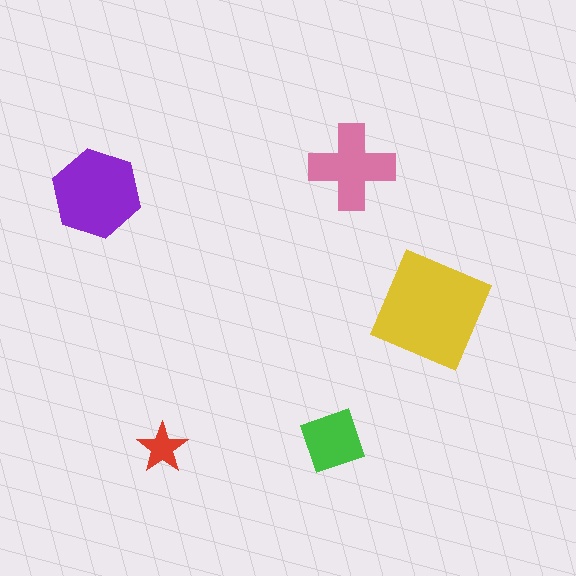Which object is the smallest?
The red star.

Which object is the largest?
The yellow square.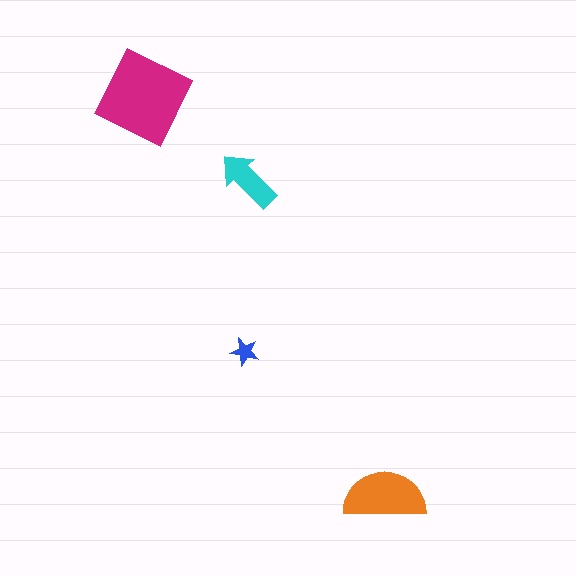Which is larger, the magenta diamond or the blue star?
The magenta diamond.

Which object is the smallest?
The blue star.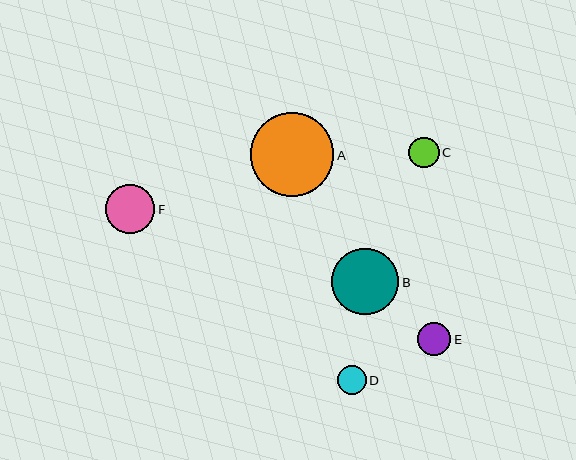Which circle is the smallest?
Circle D is the smallest with a size of approximately 29 pixels.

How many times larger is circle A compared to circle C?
Circle A is approximately 2.7 times the size of circle C.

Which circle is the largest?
Circle A is the largest with a size of approximately 83 pixels.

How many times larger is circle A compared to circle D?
Circle A is approximately 2.9 times the size of circle D.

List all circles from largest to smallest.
From largest to smallest: A, B, F, E, C, D.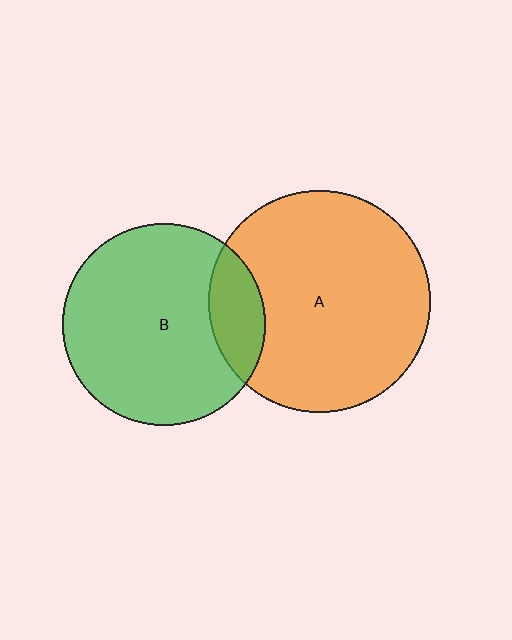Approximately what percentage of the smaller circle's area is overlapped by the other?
Approximately 15%.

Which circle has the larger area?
Circle A (orange).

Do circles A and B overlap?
Yes.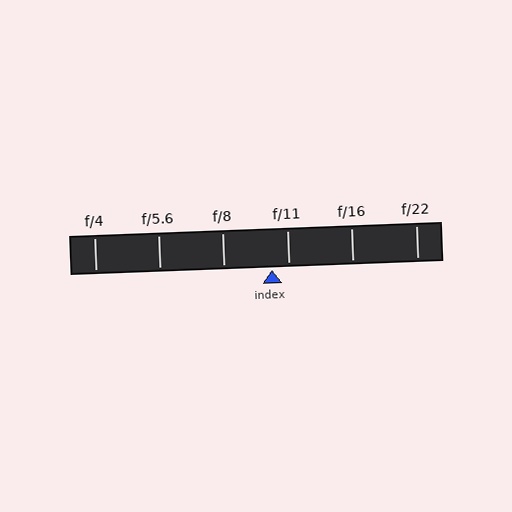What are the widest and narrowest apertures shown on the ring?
The widest aperture shown is f/4 and the narrowest is f/22.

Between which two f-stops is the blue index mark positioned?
The index mark is between f/8 and f/11.